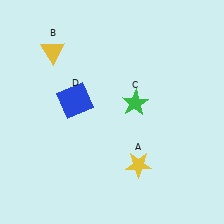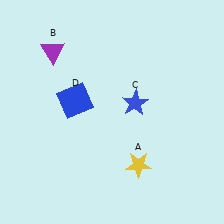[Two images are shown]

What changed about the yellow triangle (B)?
In Image 1, B is yellow. In Image 2, it changed to purple.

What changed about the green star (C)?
In Image 1, C is green. In Image 2, it changed to blue.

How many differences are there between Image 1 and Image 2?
There are 2 differences between the two images.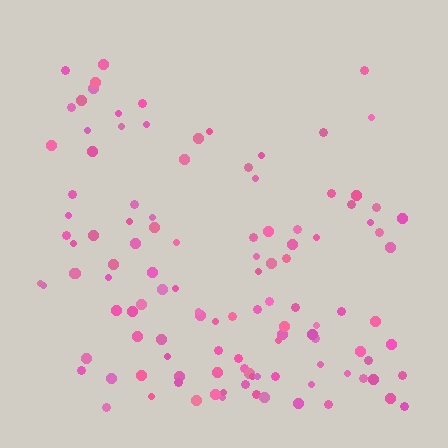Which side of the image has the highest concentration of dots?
The bottom.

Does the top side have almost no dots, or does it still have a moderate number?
Still a moderate number, just noticeably fewer than the bottom.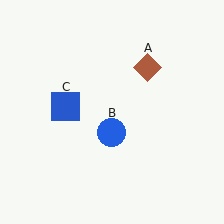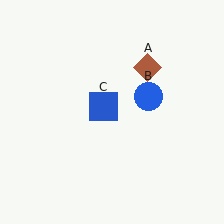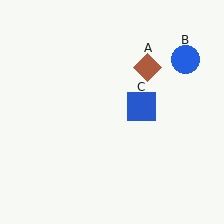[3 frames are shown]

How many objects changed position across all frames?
2 objects changed position: blue circle (object B), blue square (object C).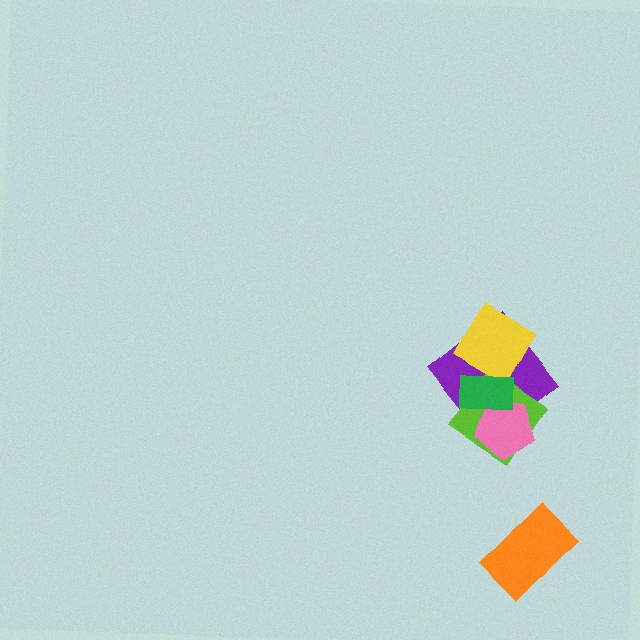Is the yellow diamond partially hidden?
Yes, it is partially covered by another shape.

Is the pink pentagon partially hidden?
Yes, it is partially covered by another shape.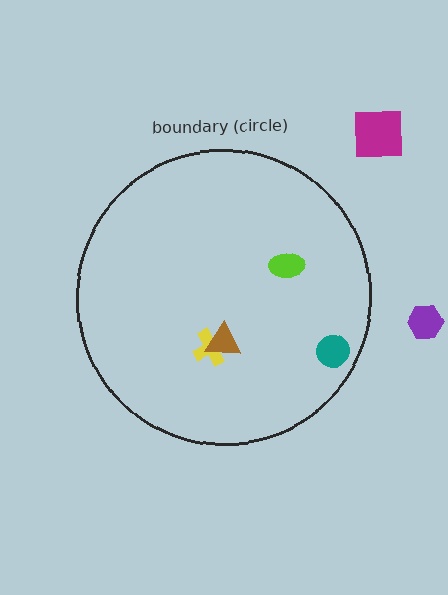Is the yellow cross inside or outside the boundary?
Inside.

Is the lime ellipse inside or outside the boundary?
Inside.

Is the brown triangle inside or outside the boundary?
Inside.